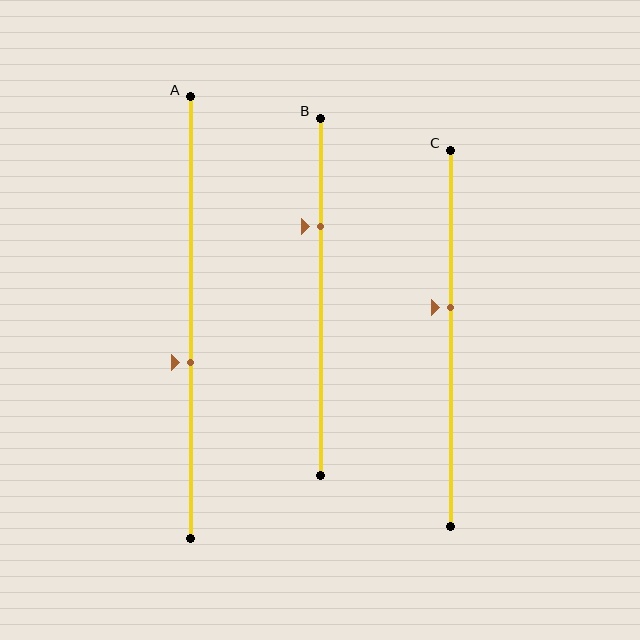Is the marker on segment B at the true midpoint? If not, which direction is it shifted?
No, the marker on segment B is shifted upward by about 20% of the segment length.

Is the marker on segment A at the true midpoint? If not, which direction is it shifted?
No, the marker on segment A is shifted downward by about 10% of the segment length.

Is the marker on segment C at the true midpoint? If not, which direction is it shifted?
No, the marker on segment C is shifted upward by about 8% of the segment length.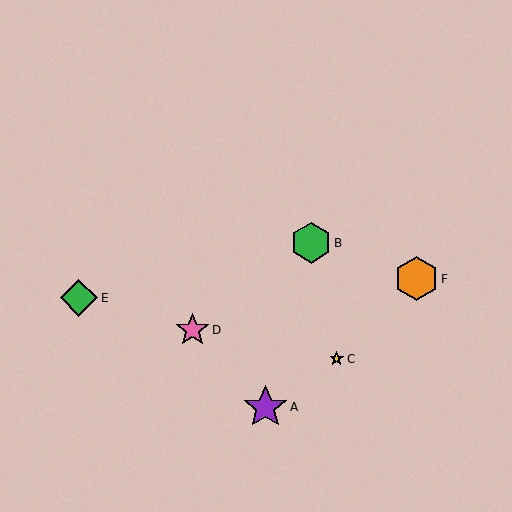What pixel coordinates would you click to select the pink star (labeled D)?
Click at (193, 330) to select the pink star D.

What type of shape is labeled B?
Shape B is a green hexagon.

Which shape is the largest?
The orange hexagon (labeled F) is the largest.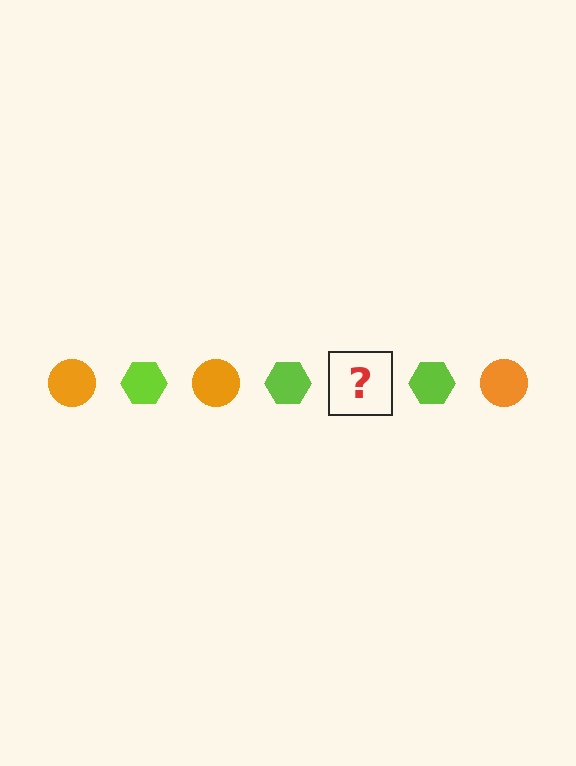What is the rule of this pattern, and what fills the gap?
The rule is that the pattern alternates between orange circle and lime hexagon. The gap should be filled with an orange circle.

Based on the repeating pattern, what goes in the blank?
The blank should be an orange circle.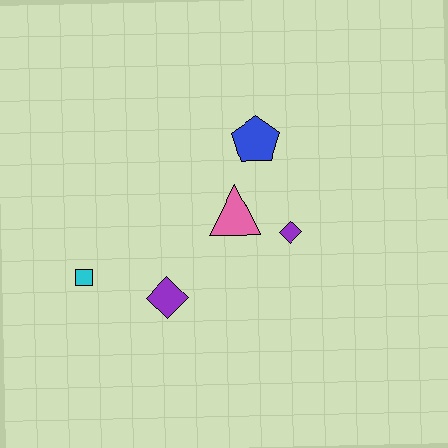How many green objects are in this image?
There are no green objects.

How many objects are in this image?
There are 5 objects.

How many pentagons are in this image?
There is 1 pentagon.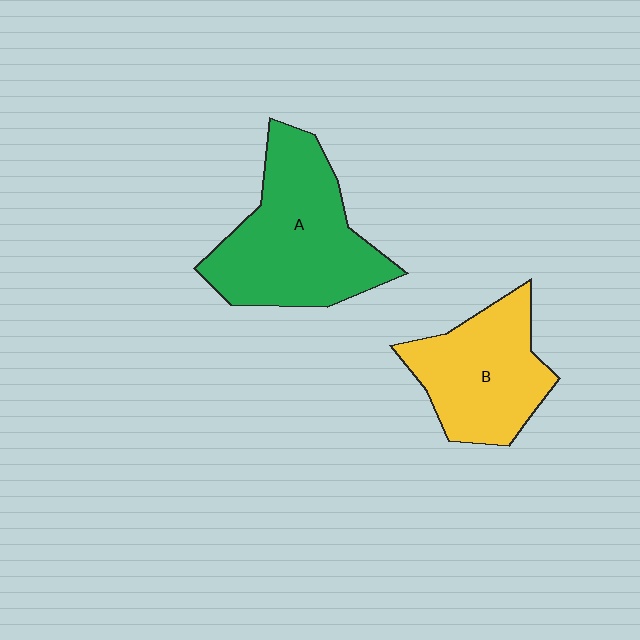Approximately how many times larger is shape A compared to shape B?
Approximately 1.3 times.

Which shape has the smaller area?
Shape B (yellow).